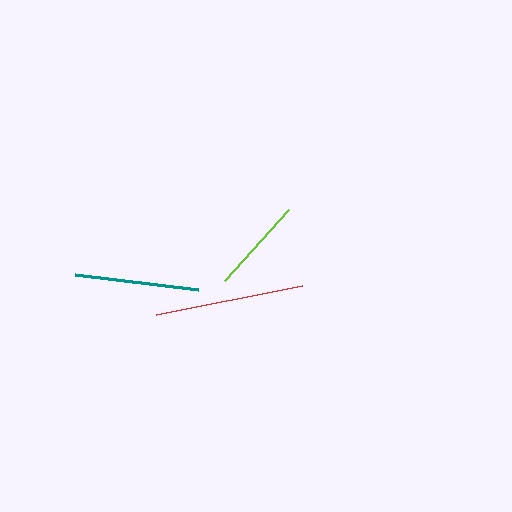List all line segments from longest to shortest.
From longest to shortest: red, teal, lime.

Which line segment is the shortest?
The lime line is the shortest at approximately 95 pixels.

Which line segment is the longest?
The red line is the longest at approximately 149 pixels.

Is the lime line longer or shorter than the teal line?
The teal line is longer than the lime line.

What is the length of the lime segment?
The lime segment is approximately 95 pixels long.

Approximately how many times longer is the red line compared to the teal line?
The red line is approximately 1.2 times the length of the teal line.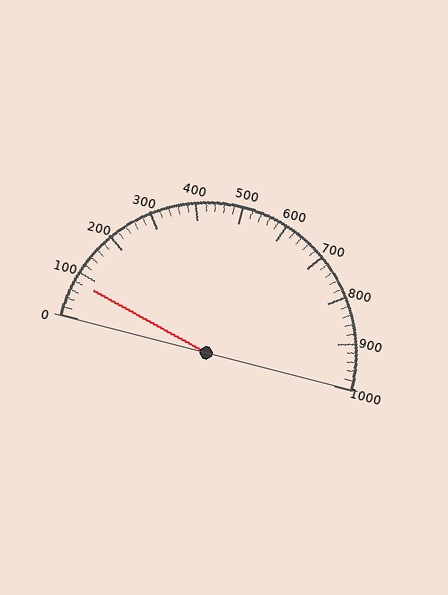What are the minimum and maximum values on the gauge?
The gauge ranges from 0 to 1000.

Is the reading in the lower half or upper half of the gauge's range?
The reading is in the lower half of the range (0 to 1000).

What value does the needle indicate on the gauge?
The needle indicates approximately 80.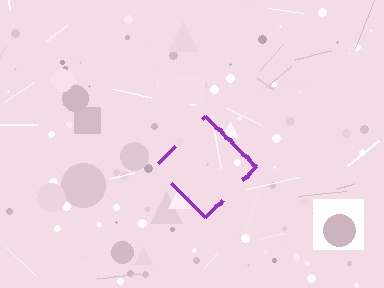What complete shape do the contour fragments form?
The contour fragments form a diamond.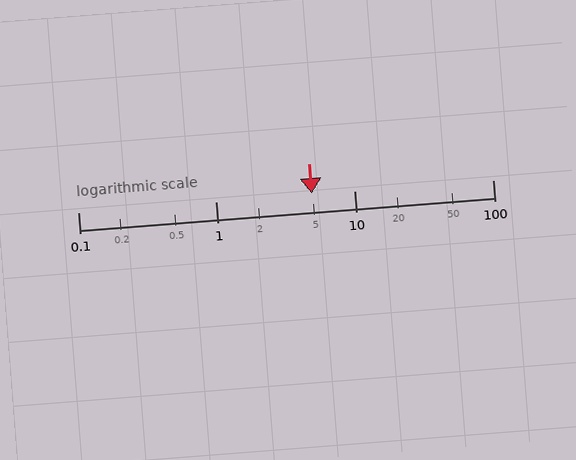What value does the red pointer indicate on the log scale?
The pointer indicates approximately 4.9.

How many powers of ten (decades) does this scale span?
The scale spans 3 decades, from 0.1 to 100.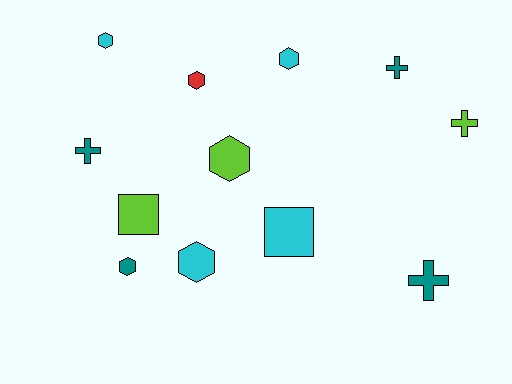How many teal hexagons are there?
There is 1 teal hexagon.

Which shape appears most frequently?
Hexagon, with 6 objects.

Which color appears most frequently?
Teal, with 4 objects.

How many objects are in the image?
There are 12 objects.